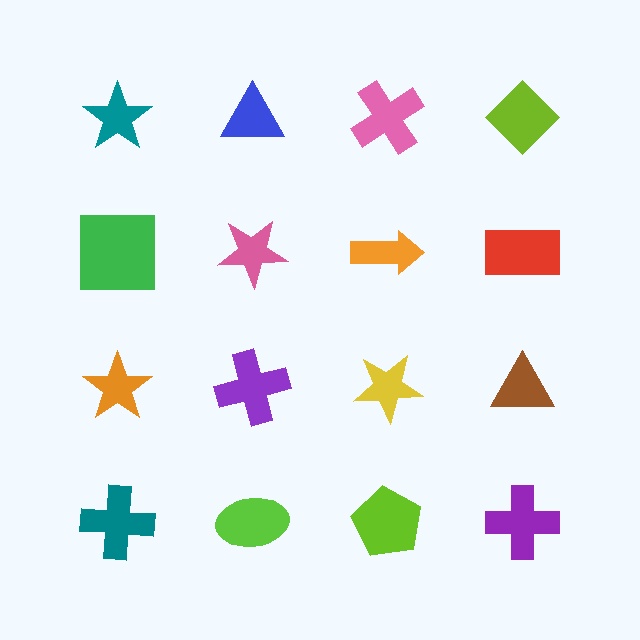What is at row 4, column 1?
A teal cross.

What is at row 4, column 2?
A lime ellipse.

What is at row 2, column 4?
A red rectangle.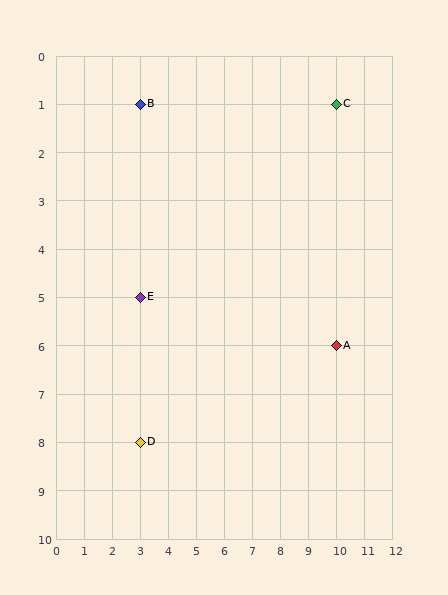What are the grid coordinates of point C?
Point C is at grid coordinates (10, 1).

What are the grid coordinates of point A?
Point A is at grid coordinates (10, 6).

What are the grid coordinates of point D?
Point D is at grid coordinates (3, 8).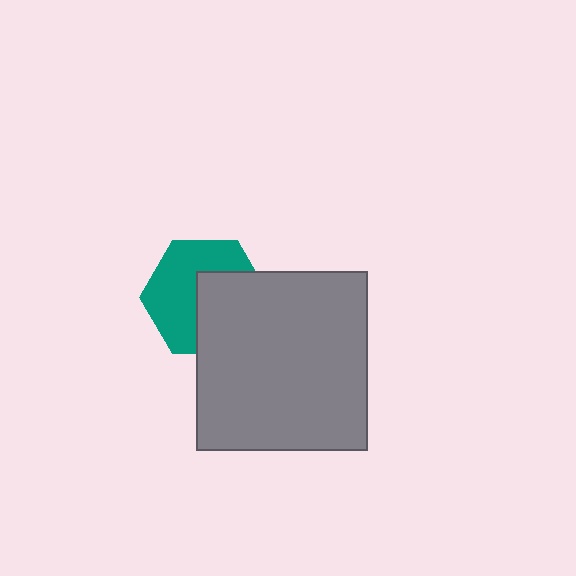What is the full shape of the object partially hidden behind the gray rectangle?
The partially hidden object is a teal hexagon.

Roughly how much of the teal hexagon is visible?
About half of it is visible (roughly 55%).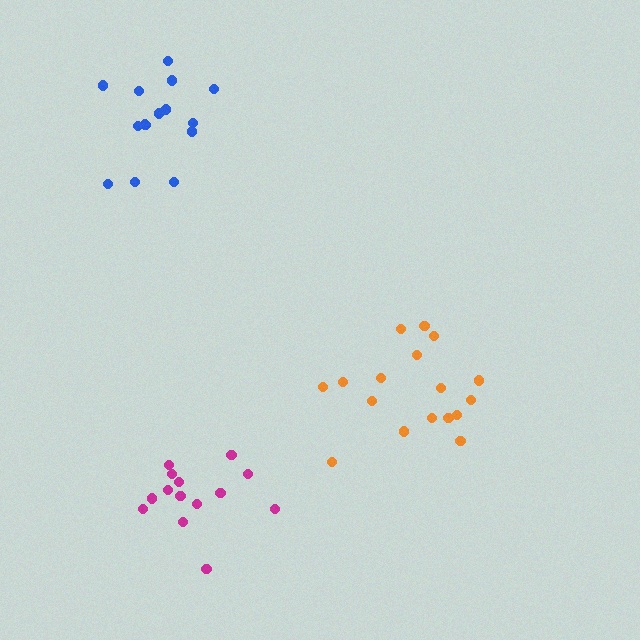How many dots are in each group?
Group 1: 15 dots, Group 2: 17 dots, Group 3: 14 dots (46 total).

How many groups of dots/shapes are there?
There are 3 groups.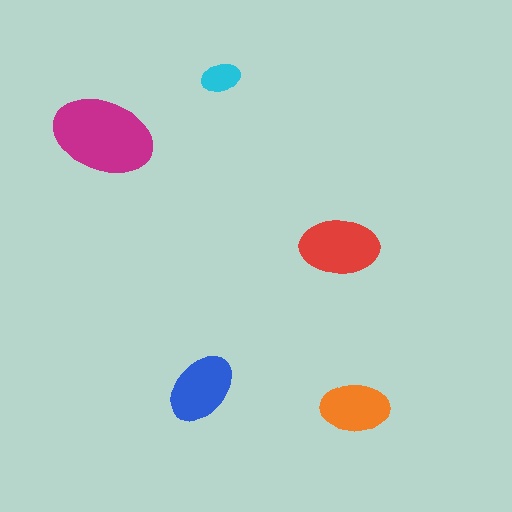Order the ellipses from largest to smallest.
the magenta one, the red one, the blue one, the orange one, the cyan one.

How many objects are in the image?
There are 5 objects in the image.